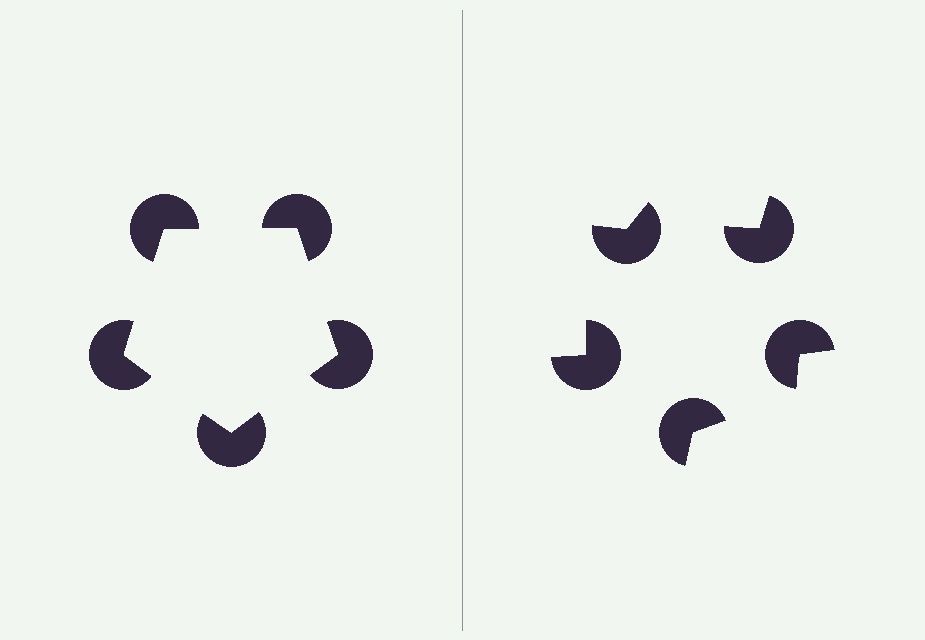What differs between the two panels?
The pac-man discs are positioned identically on both sides; only the wedge orientations differ. On the left they align to a pentagon; on the right they are misaligned.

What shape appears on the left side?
An illusory pentagon.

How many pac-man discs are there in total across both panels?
10 — 5 on each side.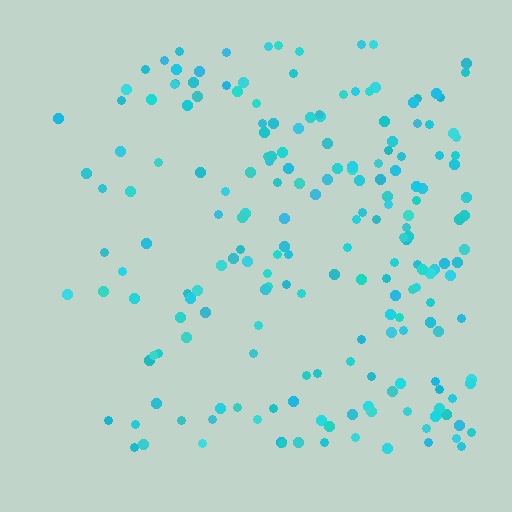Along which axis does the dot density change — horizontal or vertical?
Horizontal.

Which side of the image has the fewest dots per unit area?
The left.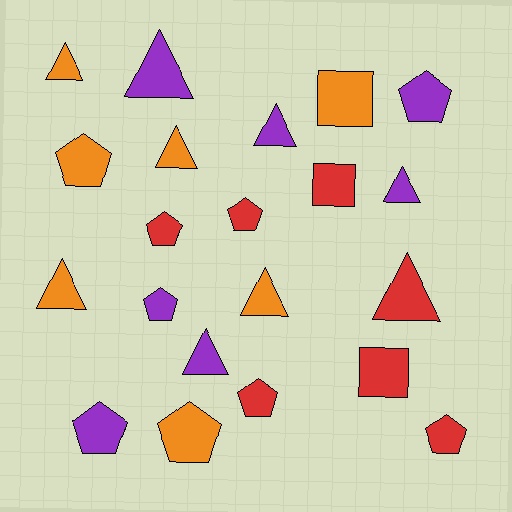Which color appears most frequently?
Red, with 7 objects.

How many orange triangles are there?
There are 4 orange triangles.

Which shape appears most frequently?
Pentagon, with 9 objects.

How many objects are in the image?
There are 21 objects.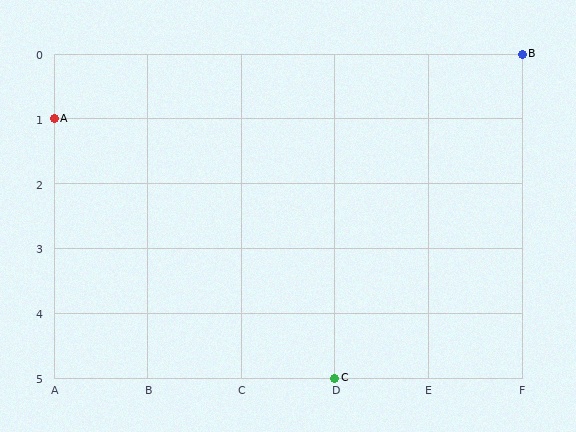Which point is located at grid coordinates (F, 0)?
Point B is at (F, 0).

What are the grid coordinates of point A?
Point A is at grid coordinates (A, 1).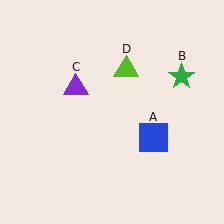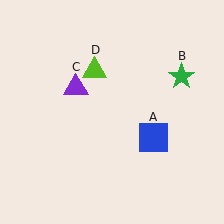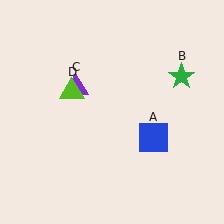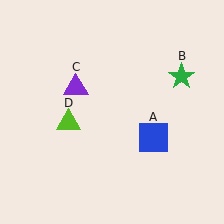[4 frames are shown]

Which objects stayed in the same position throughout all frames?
Blue square (object A) and green star (object B) and purple triangle (object C) remained stationary.